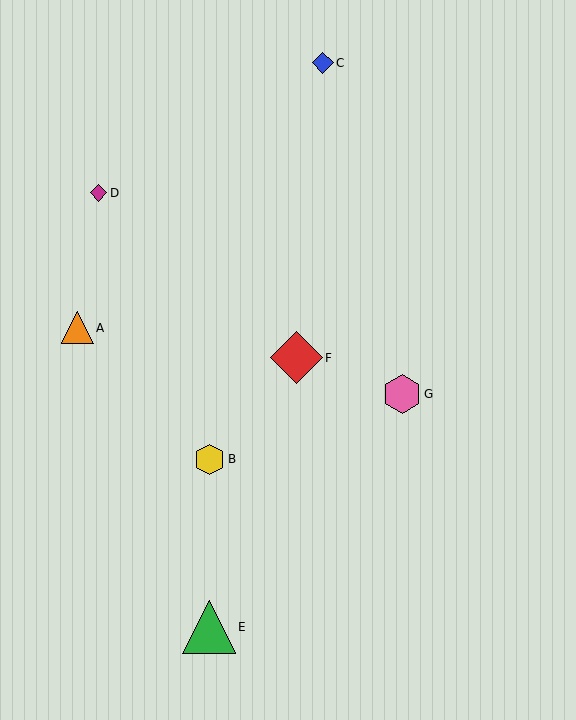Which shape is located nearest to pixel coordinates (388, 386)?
The pink hexagon (labeled G) at (402, 394) is nearest to that location.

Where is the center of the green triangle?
The center of the green triangle is at (209, 627).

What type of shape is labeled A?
Shape A is an orange triangle.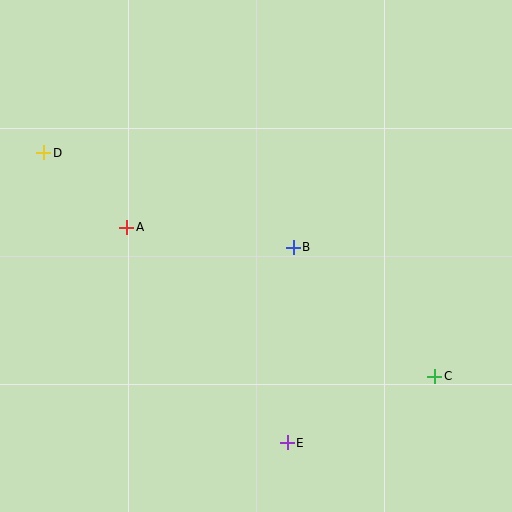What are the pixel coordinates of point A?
Point A is at (127, 227).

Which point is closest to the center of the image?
Point B at (293, 247) is closest to the center.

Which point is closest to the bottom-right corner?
Point C is closest to the bottom-right corner.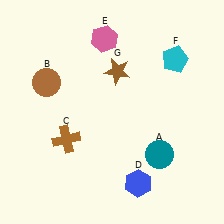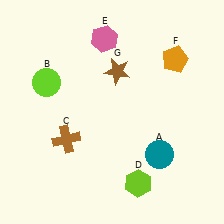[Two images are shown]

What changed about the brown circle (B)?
In Image 1, B is brown. In Image 2, it changed to lime.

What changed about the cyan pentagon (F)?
In Image 1, F is cyan. In Image 2, it changed to orange.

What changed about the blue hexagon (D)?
In Image 1, D is blue. In Image 2, it changed to lime.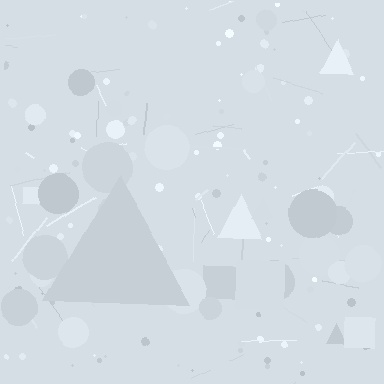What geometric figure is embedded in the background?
A triangle is embedded in the background.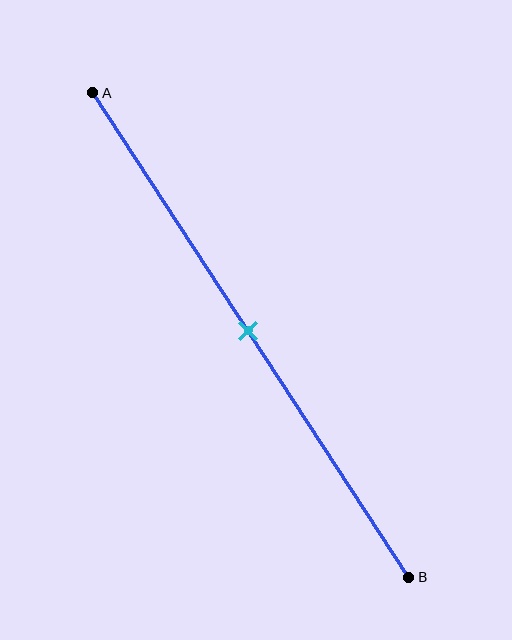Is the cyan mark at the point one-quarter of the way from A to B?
No, the mark is at about 50% from A, not at the 25% one-quarter point.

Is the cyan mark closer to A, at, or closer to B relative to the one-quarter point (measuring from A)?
The cyan mark is closer to point B than the one-quarter point of segment AB.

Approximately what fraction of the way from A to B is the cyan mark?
The cyan mark is approximately 50% of the way from A to B.